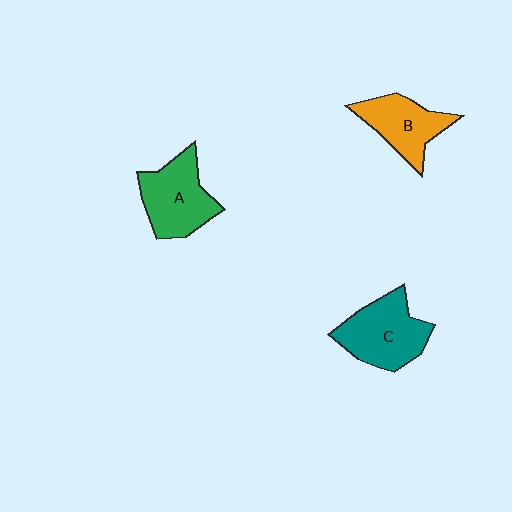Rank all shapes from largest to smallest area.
From largest to smallest: C (teal), A (green), B (orange).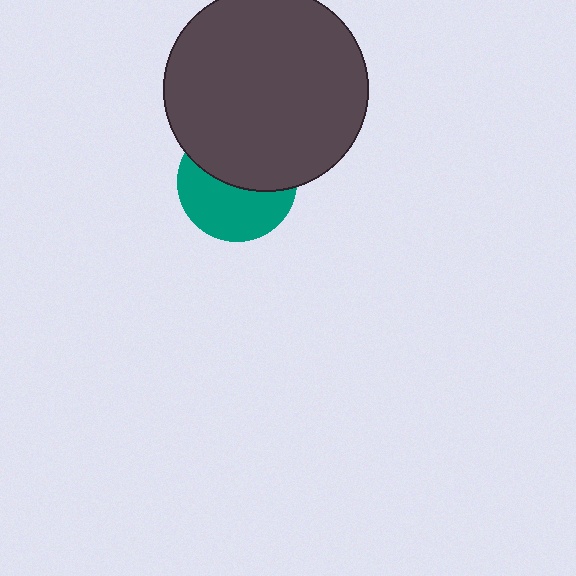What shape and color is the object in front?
The object in front is a dark gray circle.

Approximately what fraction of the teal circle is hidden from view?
Roughly 50% of the teal circle is hidden behind the dark gray circle.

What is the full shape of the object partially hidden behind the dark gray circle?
The partially hidden object is a teal circle.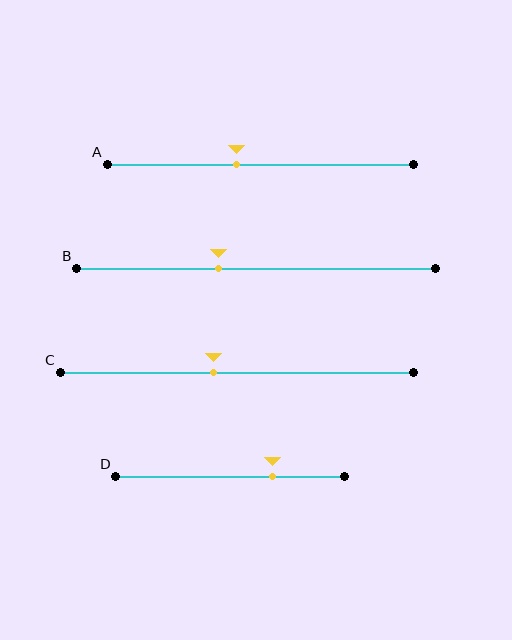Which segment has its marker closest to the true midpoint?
Segment C has its marker closest to the true midpoint.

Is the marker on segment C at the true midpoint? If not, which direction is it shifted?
No, the marker on segment C is shifted to the left by about 7% of the segment length.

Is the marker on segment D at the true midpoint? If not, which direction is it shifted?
No, the marker on segment D is shifted to the right by about 19% of the segment length.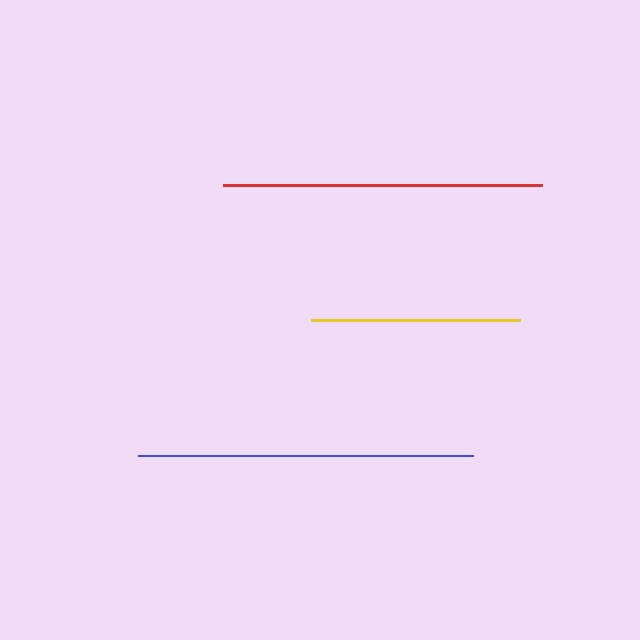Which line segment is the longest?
The blue line is the longest at approximately 335 pixels.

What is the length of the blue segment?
The blue segment is approximately 335 pixels long.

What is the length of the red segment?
The red segment is approximately 319 pixels long.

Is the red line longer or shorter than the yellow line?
The red line is longer than the yellow line.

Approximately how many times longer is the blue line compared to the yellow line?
The blue line is approximately 1.6 times the length of the yellow line.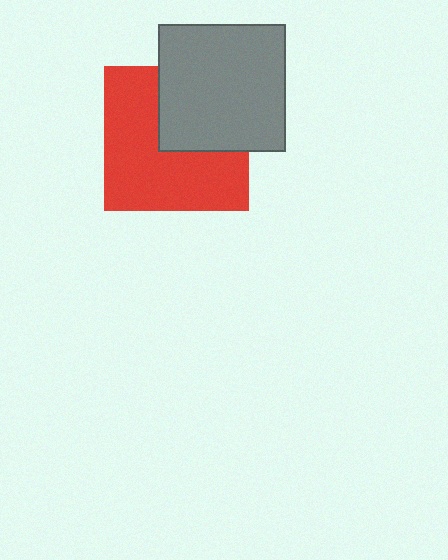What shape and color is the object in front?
The object in front is a gray square.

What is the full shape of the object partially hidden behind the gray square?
The partially hidden object is a red square.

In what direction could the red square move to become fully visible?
The red square could move toward the lower-left. That would shift it out from behind the gray square entirely.